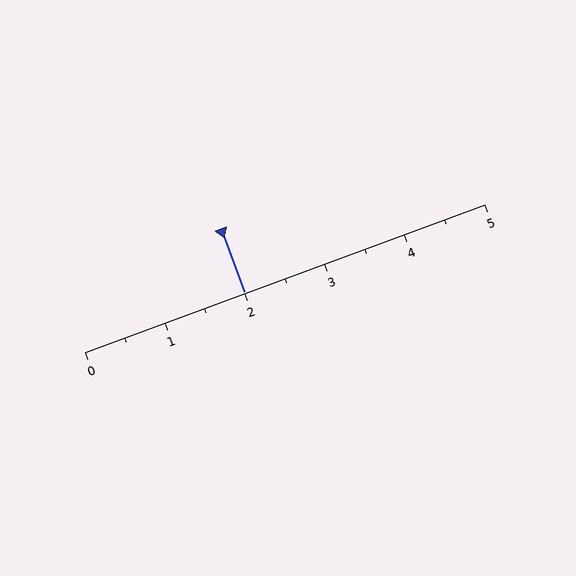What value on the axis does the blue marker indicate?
The marker indicates approximately 2.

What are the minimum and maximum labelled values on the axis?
The axis runs from 0 to 5.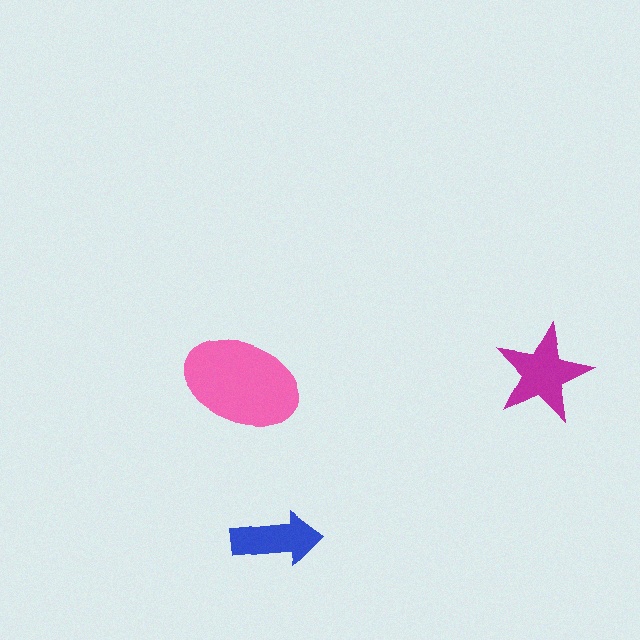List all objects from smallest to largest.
The blue arrow, the magenta star, the pink ellipse.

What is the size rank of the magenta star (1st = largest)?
2nd.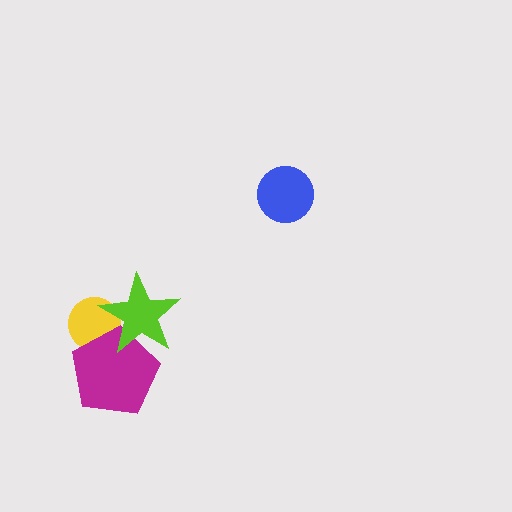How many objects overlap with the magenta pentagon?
2 objects overlap with the magenta pentagon.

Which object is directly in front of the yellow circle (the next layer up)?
The magenta pentagon is directly in front of the yellow circle.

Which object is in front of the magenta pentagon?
The lime star is in front of the magenta pentagon.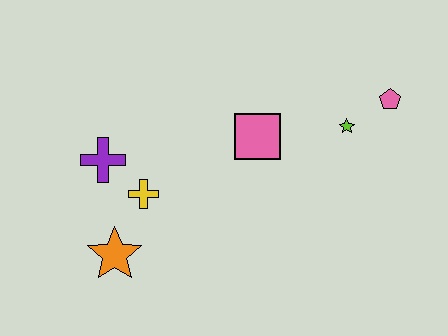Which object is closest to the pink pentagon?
The lime star is closest to the pink pentagon.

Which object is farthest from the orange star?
The pink pentagon is farthest from the orange star.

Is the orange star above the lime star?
No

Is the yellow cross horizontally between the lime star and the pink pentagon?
No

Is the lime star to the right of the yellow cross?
Yes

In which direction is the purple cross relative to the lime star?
The purple cross is to the left of the lime star.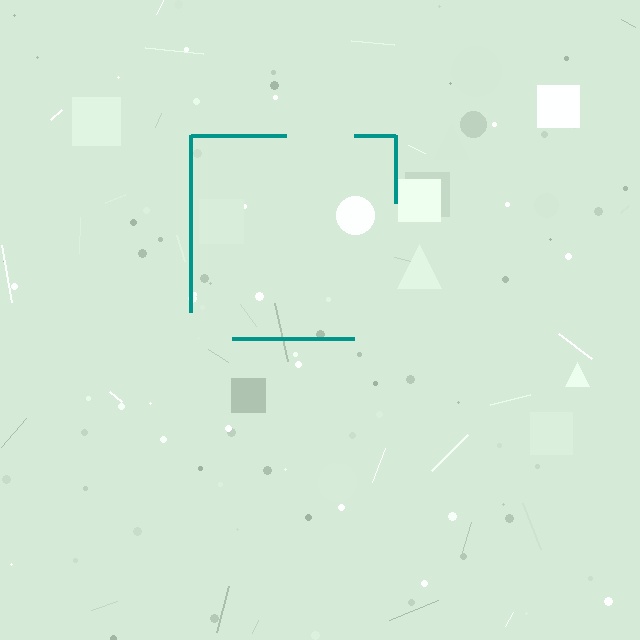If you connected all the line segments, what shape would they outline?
They would outline a square.